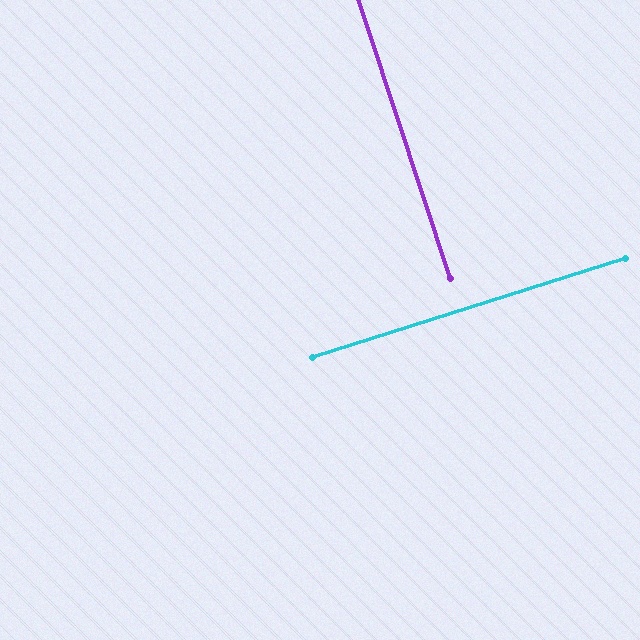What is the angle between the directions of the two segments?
Approximately 89 degrees.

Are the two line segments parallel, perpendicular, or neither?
Perpendicular — they meet at approximately 89°.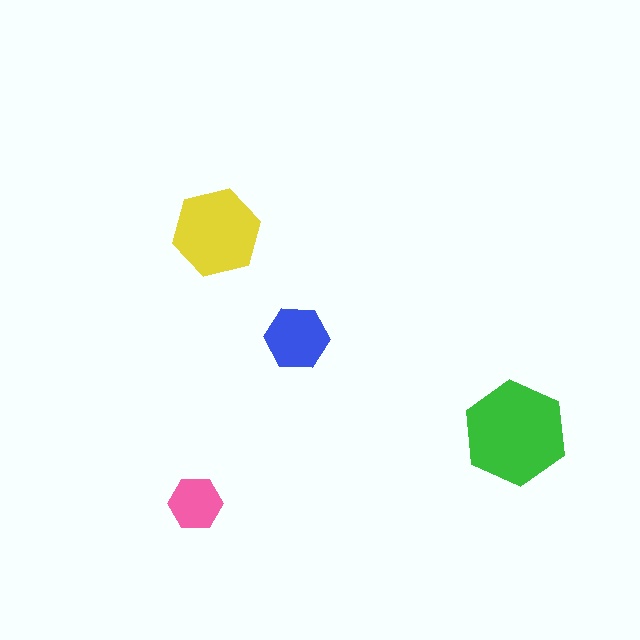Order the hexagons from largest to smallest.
the green one, the yellow one, the blue one, the pink one.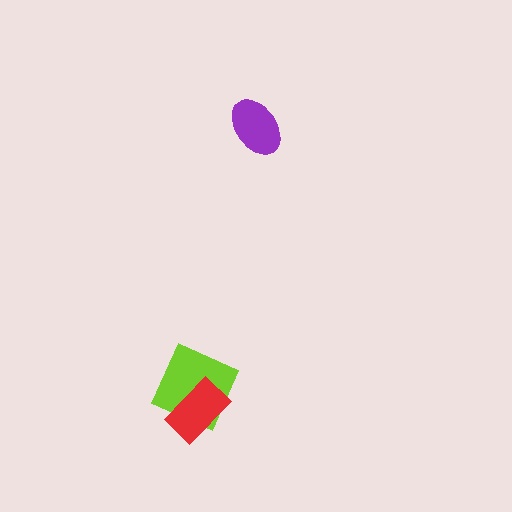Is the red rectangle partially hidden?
No, no other shape covers it.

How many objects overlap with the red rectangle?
1 object overlaps with the red rectangle.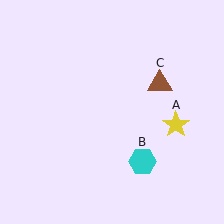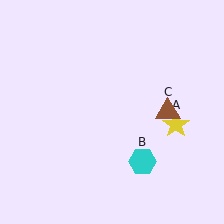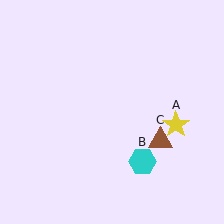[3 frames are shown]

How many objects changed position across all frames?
1 object changed position: brown triangle (object C).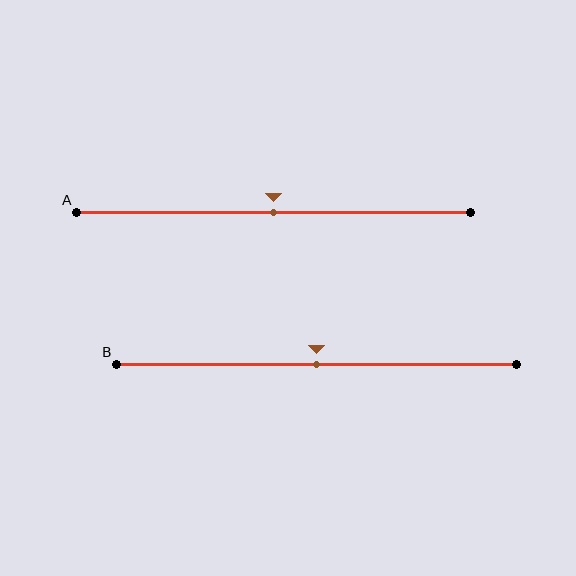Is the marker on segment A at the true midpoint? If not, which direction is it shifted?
Yes, the marker on segment A is at the true midpoint.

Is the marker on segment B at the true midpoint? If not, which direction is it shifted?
Yes, the marker on segment B is at the true midpoint.